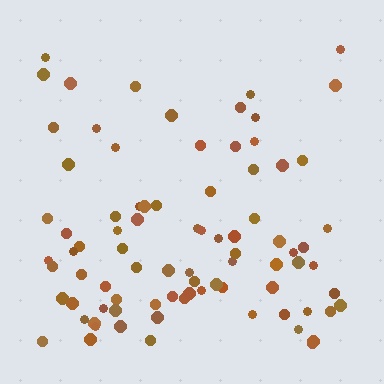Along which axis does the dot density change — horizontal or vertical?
Vertical.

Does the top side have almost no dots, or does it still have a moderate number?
Still a moderate number, just noticeably fewer than the bottom.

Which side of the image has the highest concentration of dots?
The bottom.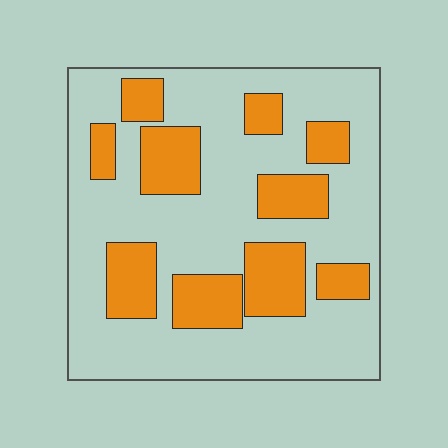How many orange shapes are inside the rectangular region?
10.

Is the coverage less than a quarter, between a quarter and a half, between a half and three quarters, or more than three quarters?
Between a quarter and a half.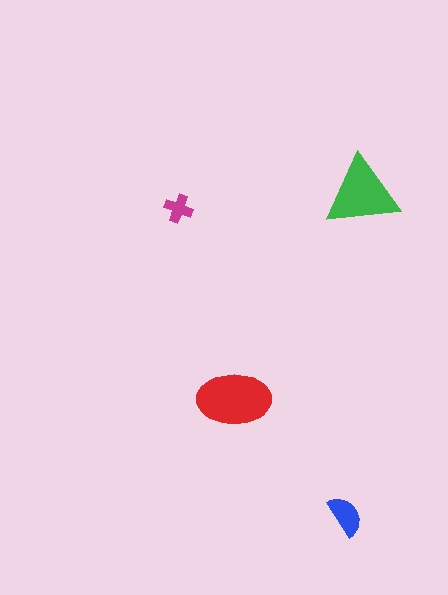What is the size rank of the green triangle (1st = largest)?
2nd.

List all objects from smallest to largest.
The magenta cross, the blue semicircle, the green triangle, the red ellipse.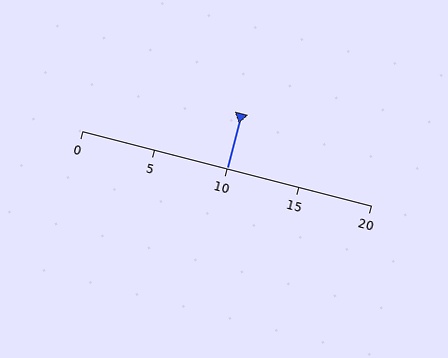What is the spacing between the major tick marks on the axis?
The major ticks are spaced 5 apart.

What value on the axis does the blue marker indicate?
The marker indicates approximately 10.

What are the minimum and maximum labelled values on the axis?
The axis runs from 0 to 20.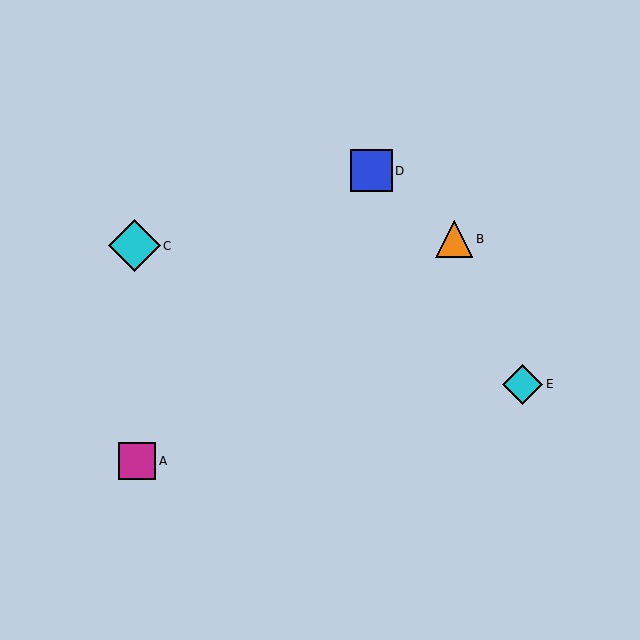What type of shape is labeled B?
Shape B is an orange triangle.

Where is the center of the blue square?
The center of the blue square is at (371, 171).